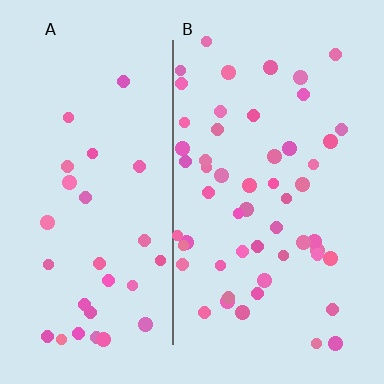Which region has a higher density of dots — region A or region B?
B (the right).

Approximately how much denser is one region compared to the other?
Approximately 1.8× — region B over region A.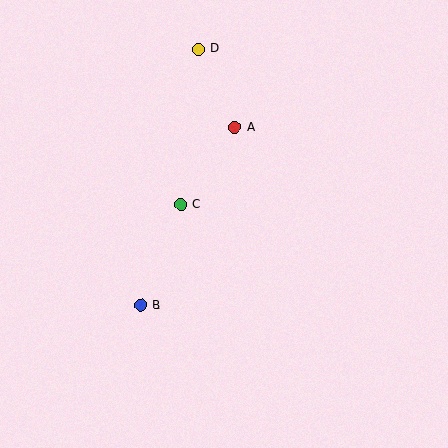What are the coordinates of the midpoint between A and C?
The midpoint between A and C is at (208, 166).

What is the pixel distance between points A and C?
The distance between A and C is 95 pixels.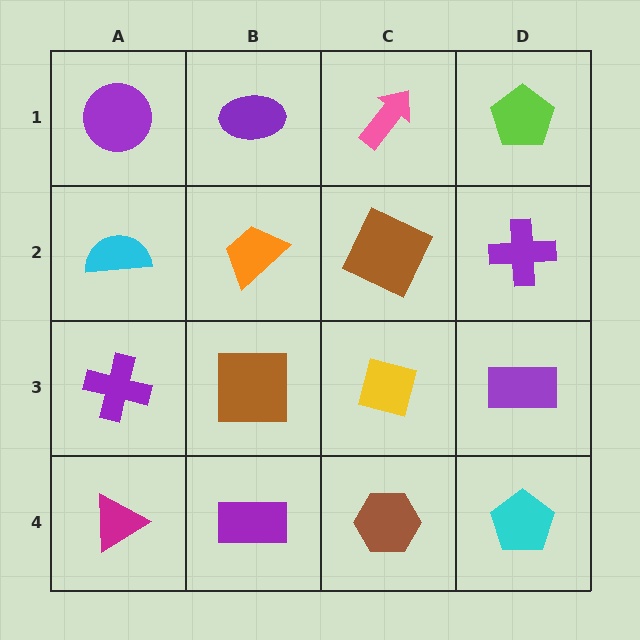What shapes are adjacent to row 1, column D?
A purple cross (row 2, column D), a pink arrow (row 1, column C).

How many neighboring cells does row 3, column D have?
3.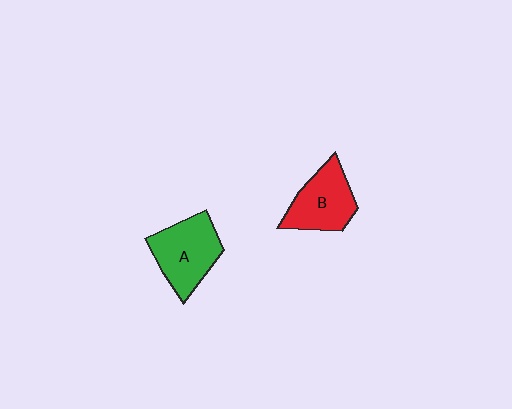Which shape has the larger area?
Shape A (green).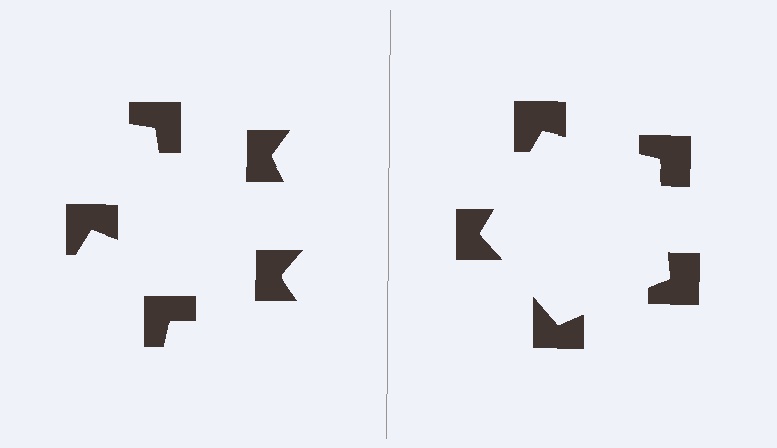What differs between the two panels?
The notched squares are positioned identically on both sides; only the wedge orientations differ. On the right they align to a pentagon; on the left they are misaligned.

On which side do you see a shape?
An illusory pentagon appears on the right side. On the left side the wedge cuts are rotated, so no coherent shape forms.